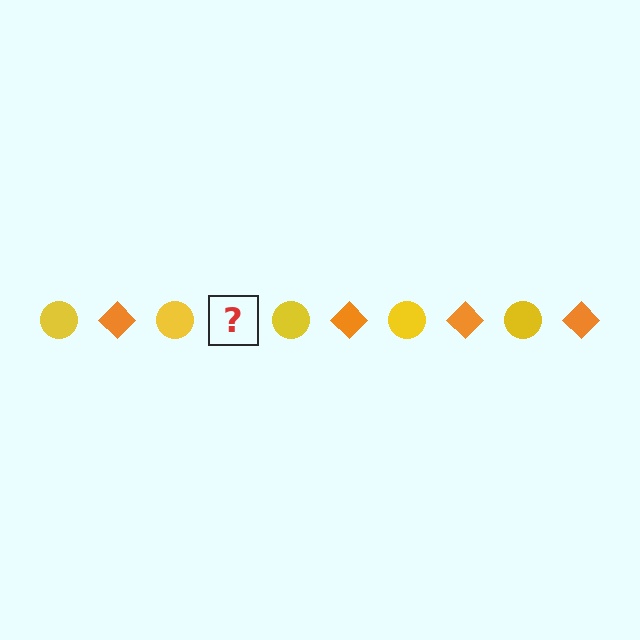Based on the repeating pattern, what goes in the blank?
The blank should be an orange diamond.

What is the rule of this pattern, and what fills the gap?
The rule is that the pattern alternates between yellow circle and orange diamond. The gap should be filled with an orange diamond.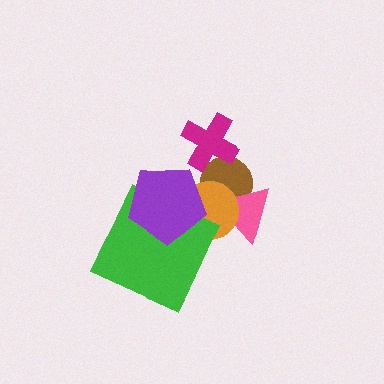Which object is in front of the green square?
The purple pentagon is in front of the green square.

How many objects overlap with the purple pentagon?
2 objects overlap with the purple pentagon.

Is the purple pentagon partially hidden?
No, no other shape covers it.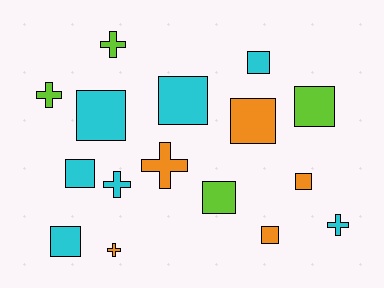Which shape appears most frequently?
Square, with 10 objects.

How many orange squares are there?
There are 3 orange squares.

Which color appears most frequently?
Cyan, with 7 objects.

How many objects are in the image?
There are 16 objects.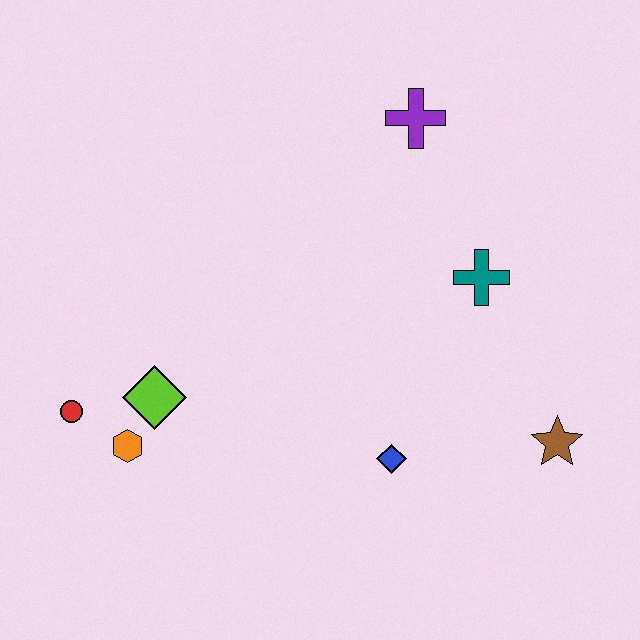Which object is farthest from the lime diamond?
The brown star is farthest from the lime diamond.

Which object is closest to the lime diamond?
The orange hexagon is closest to the lime diamond.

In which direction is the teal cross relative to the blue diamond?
The teal cross is above the blue diamond.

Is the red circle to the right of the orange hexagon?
No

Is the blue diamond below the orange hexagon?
Yes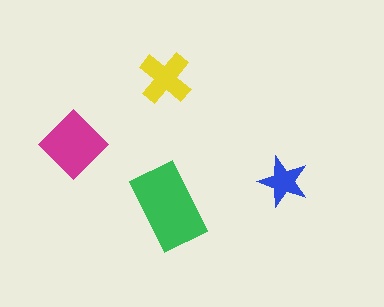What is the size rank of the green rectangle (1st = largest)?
1st.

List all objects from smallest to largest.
The blue star, the yellow cross, the magenta diamond, the green rectangle.